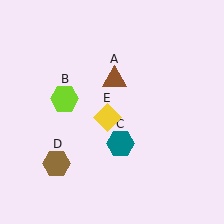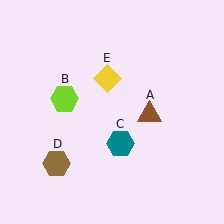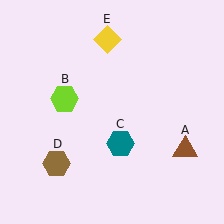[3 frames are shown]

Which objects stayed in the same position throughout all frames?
Lime hexagon (object B) and teal hexagon (object C) and brown hexagon (object D) remained stationary.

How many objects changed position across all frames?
2 objects changed position: brown triangle (object A), yellow diamond (object E).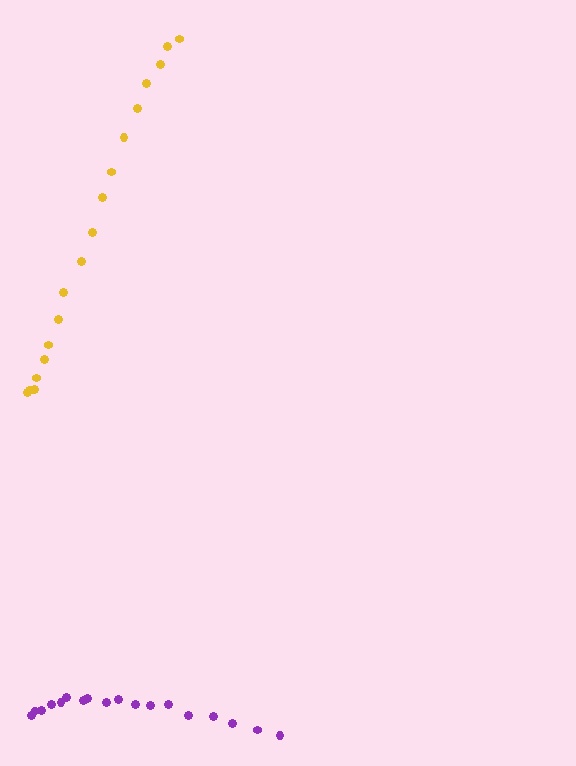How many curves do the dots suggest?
There are 2 distinct paths.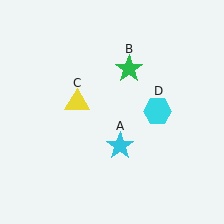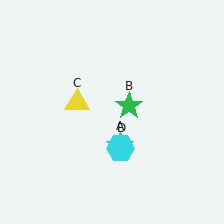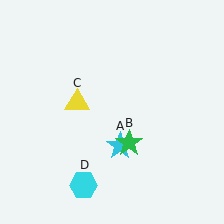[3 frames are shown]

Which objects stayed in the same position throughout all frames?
Cyan star (object A) and yellow triangle (object C) remained stationary.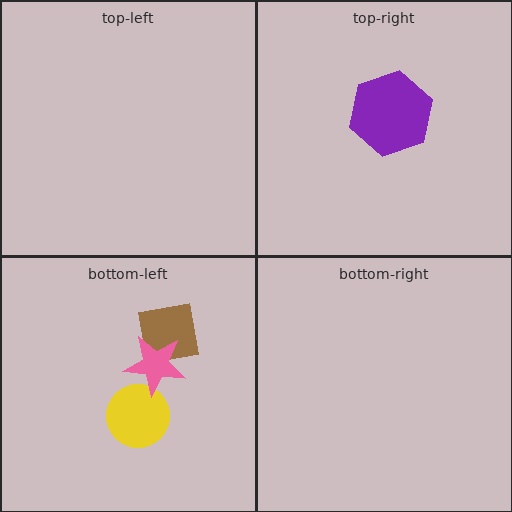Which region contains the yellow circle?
The bottom-left region.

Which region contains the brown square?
The bottom-left region.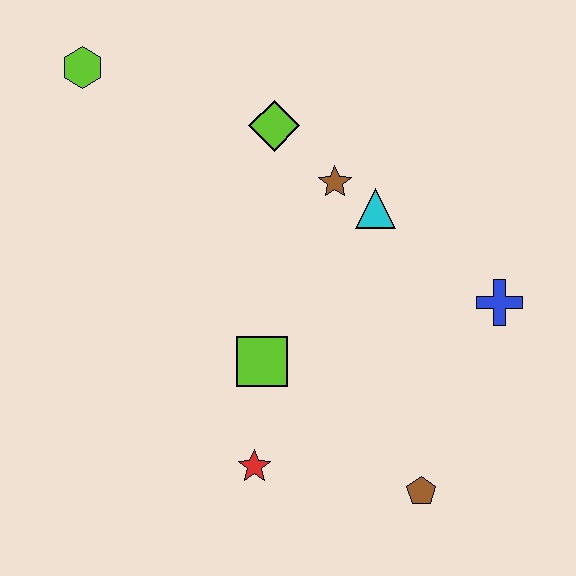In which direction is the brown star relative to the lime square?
The brown star is above the lime square.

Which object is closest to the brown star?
The cyan triangle is closest to the brown star.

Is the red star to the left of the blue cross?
Yes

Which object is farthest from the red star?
The lime hexagon is farthest from the red star.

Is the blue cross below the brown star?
Yes